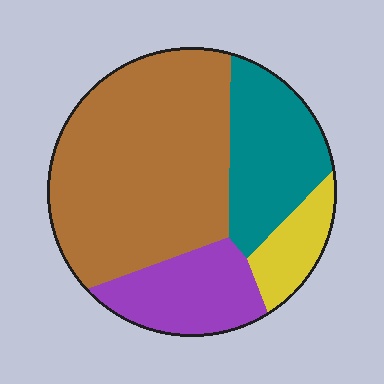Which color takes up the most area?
Brown, at roughly 55%.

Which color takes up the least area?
Yellow, at roughly 10%.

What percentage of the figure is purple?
Purple covers 17% of the figure.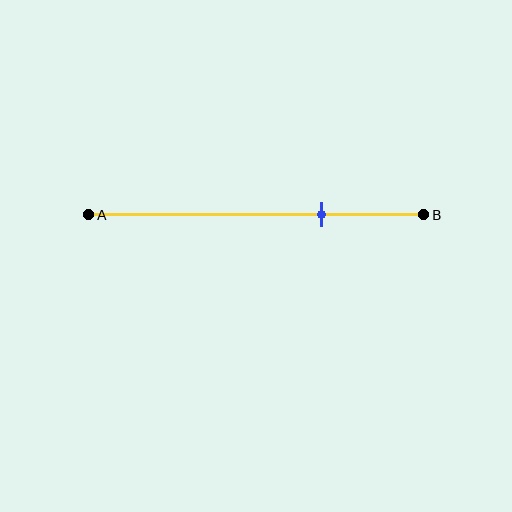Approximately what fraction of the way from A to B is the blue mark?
The blue mark is approximately 70% of the way from A to B.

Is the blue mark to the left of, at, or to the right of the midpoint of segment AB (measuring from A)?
The blue mark is to the right of the midpoint of segment AB.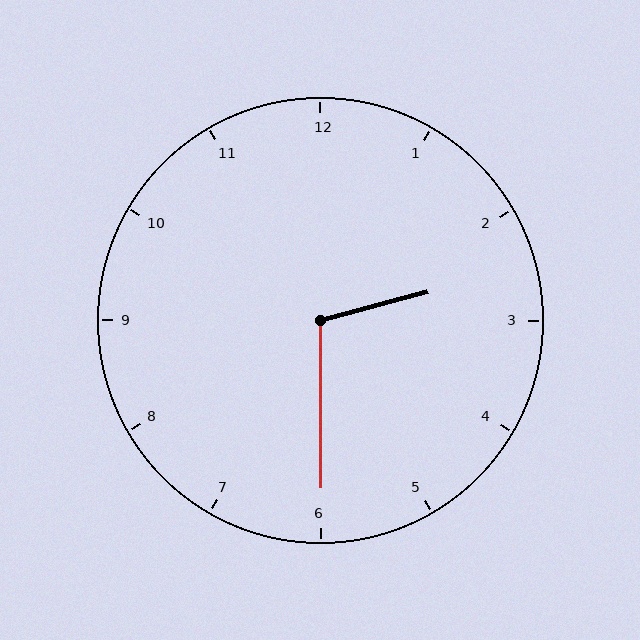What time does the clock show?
2:30.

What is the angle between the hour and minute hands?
Approximately 105 degrees.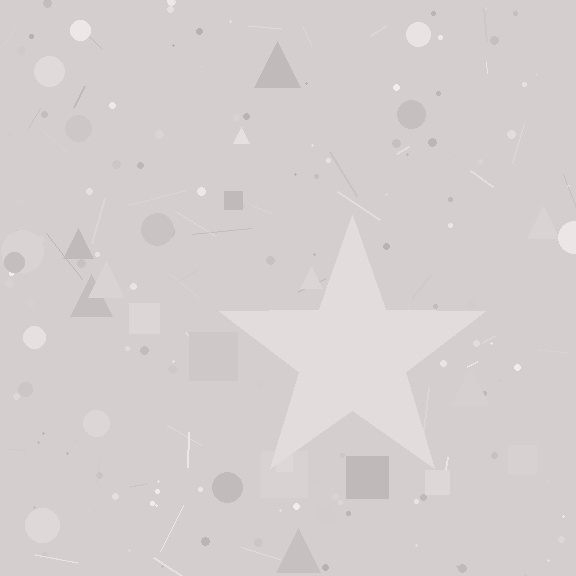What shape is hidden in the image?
A star is hidden in the image.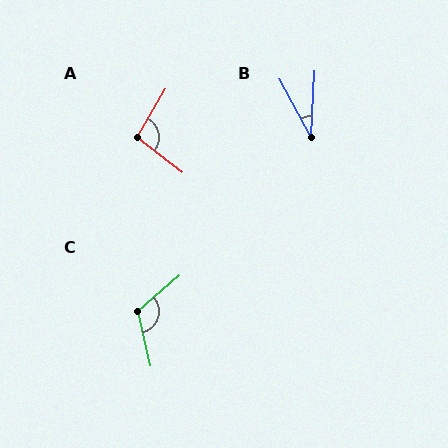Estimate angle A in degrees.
Approximately 97 degrees.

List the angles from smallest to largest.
B (31°), A (97°), C (118°).